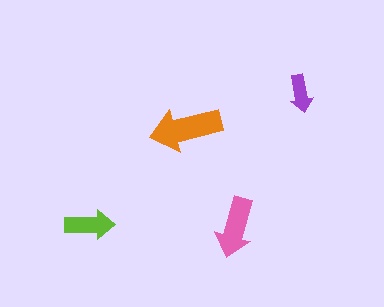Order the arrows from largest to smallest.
the orange one, the pink one, the lime one, the purple one.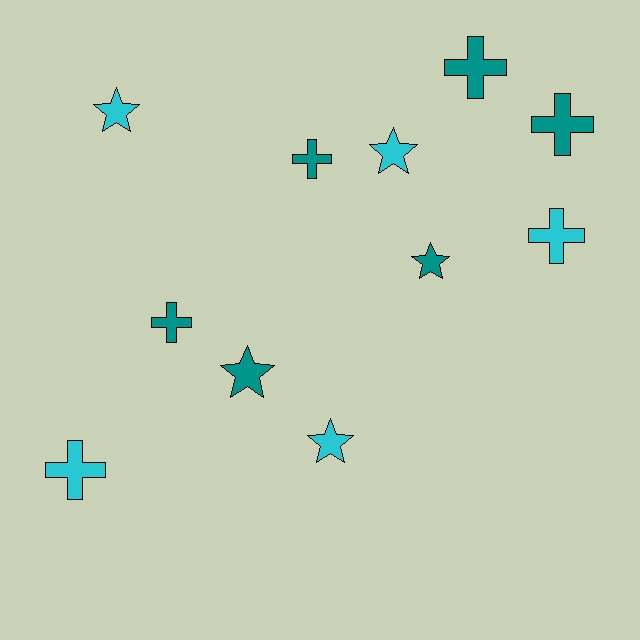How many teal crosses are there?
There are 4 teal crosses.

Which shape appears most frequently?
Cross, with 6 objects.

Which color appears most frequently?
Teal, with 6 objects.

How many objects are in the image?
There are 11 objects.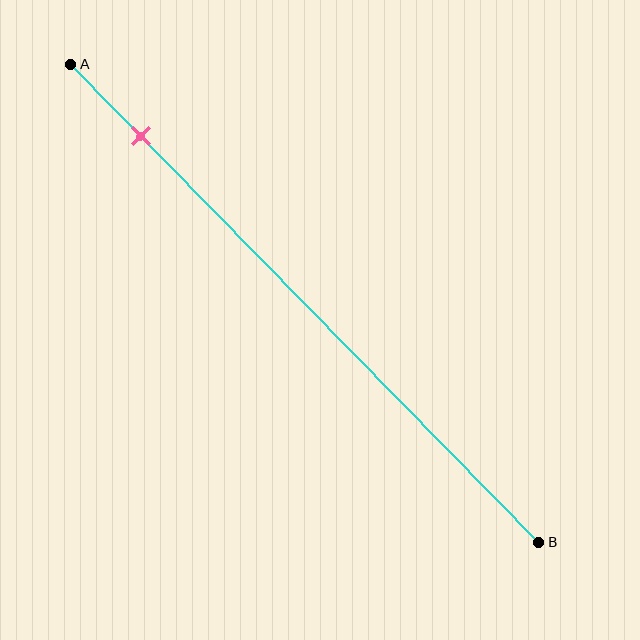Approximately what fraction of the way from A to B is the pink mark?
The pink mark is approximately 15% of the way from A to B.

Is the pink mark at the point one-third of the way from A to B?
No, the mark is at about 15% from A, not at the 33% one-third point.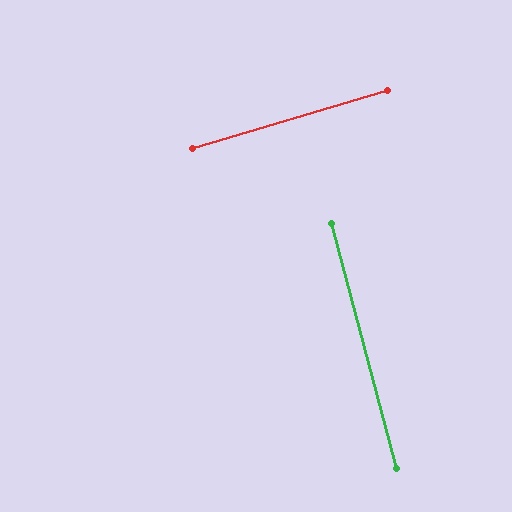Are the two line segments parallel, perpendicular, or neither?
Perpendicular — they meet at approximately 88°.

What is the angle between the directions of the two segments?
Approximately 88 degrees.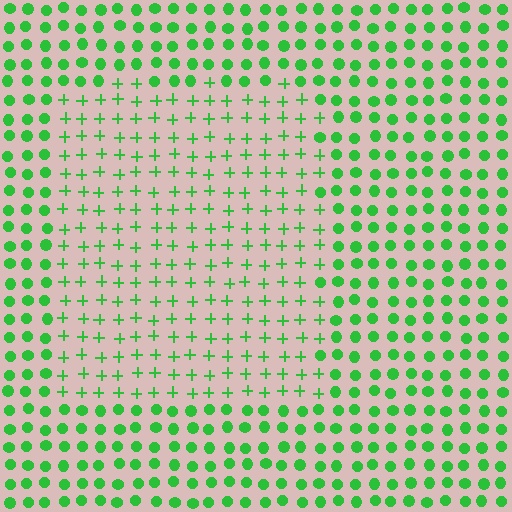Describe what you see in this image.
The image is filled with small green elements arranged in a uniform grid. A rectangle-shaped region contains plus signs, while the surrounding area contains circles. The boundary is defined purely by the change in element shape.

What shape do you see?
I see a rectangle.